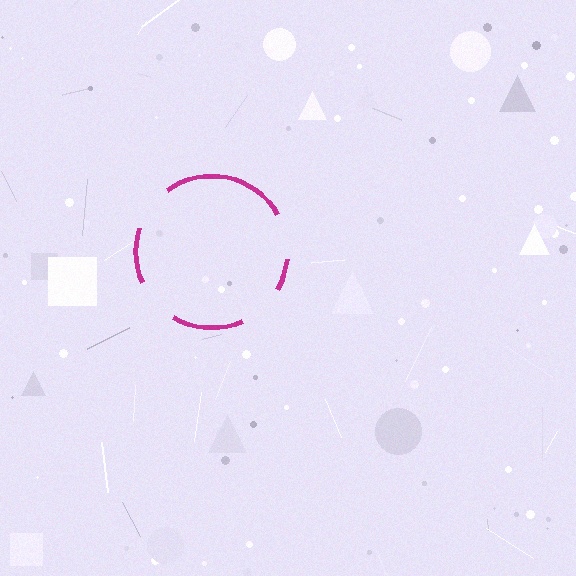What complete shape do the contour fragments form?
The contour fragments form a circle.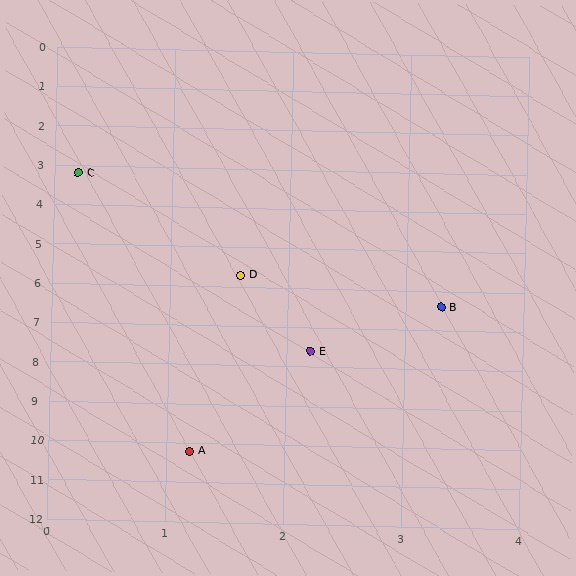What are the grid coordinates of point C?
Point C is at approximately (0.2, 3.2).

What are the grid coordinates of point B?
Point B is at approximately (3.3, 6.4).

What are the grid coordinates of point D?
Point D is at approximately (1.6, 5.7).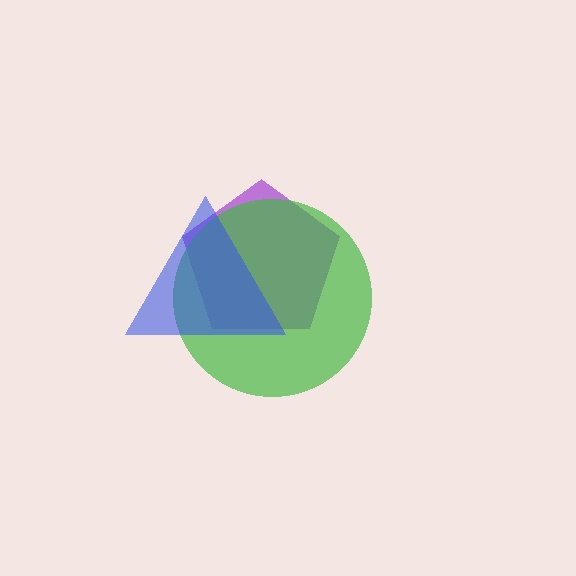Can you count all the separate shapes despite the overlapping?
Yes, there are 3 separate shapes.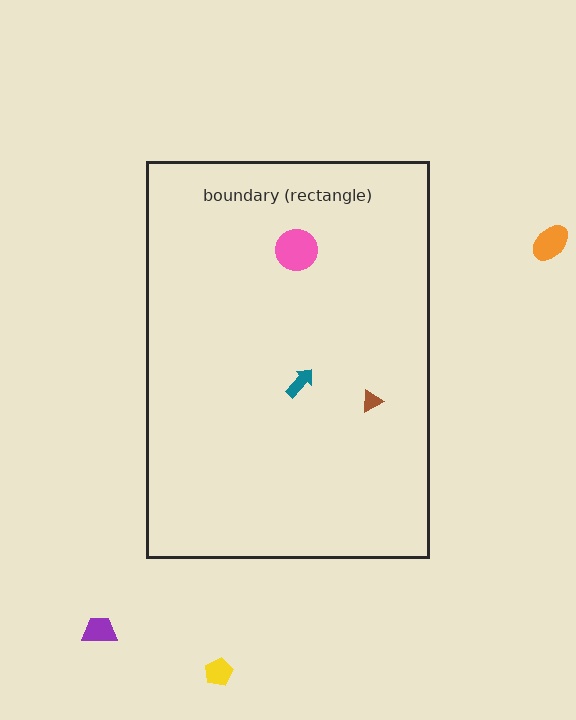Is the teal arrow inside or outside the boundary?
Inside.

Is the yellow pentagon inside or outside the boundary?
Outside.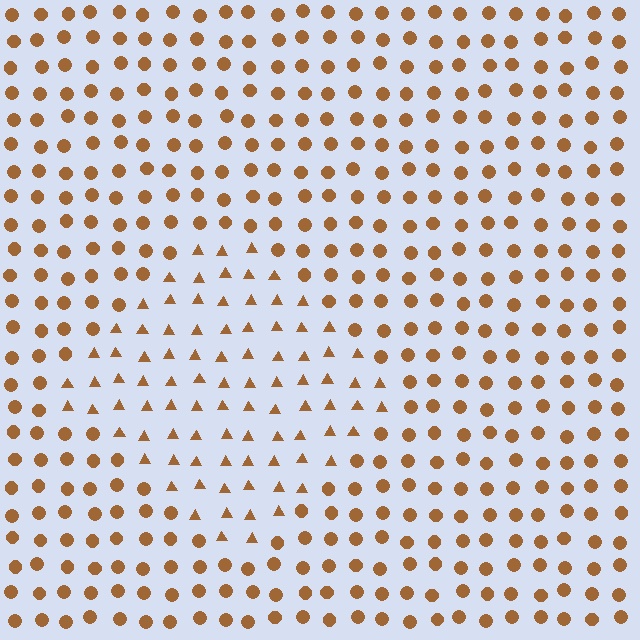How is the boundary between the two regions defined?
The boundary is defined by a change in element shape: triangles inside vs. circles outside. All elements share the same color and spacing.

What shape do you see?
I see a diamond.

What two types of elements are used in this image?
The image uses triangles inside the diamond region and circles outside it.